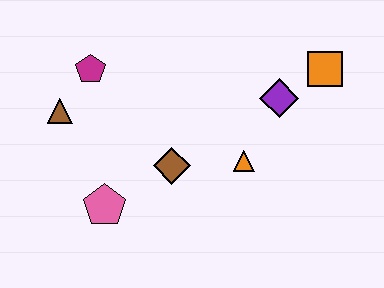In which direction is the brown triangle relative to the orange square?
The brown triangle is to the left of the orange square.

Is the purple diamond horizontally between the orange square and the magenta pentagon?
Yes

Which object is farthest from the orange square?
The brown triangle is farthest from the orange square.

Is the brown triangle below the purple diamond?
Yes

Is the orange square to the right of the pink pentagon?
Yes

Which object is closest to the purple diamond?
The orange square is closest to the purple diamond.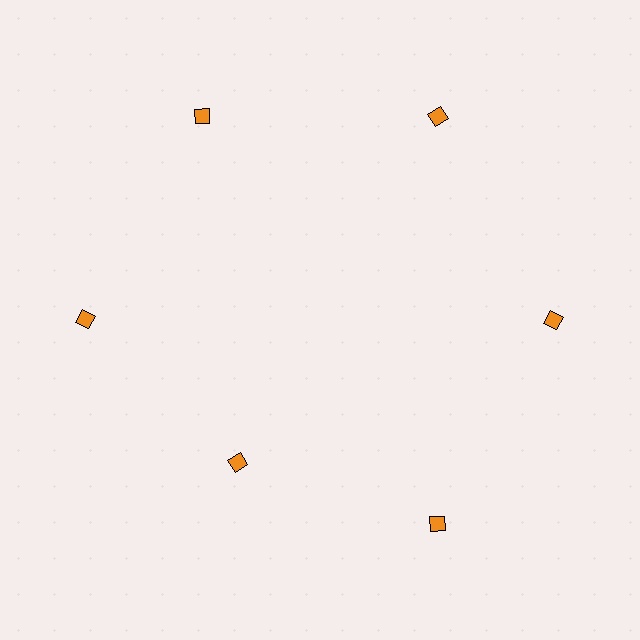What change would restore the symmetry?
The symmetry would be restored by moving it outward, back onto the ring so that all 6 diamonds sit at equal angles and equal distance from the center.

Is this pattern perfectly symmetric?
No. The 6 orange diamonds are arranged in a ring, but one element near the 7 o'clock position is pulled inward toward the center, breaking the 6-fold rotational symmetry.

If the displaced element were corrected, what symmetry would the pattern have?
It would have 6-fold rotational symmetry — the pattern would map onto itself every 60 degrees.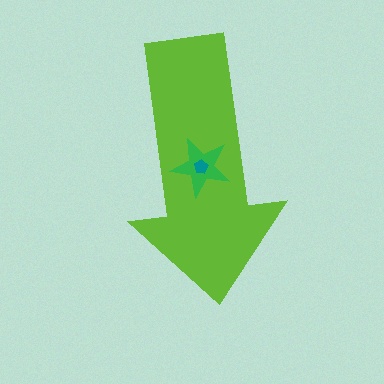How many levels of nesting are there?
3.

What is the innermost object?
The teal pentagon.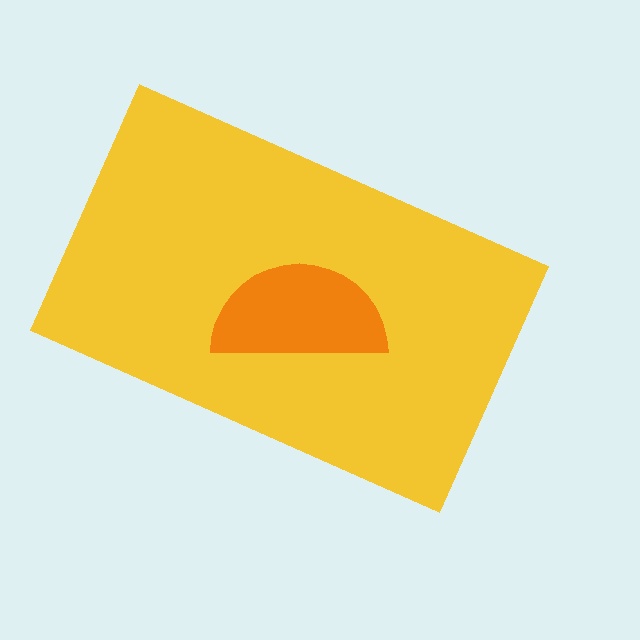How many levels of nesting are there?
2.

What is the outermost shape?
The yellow rectangle.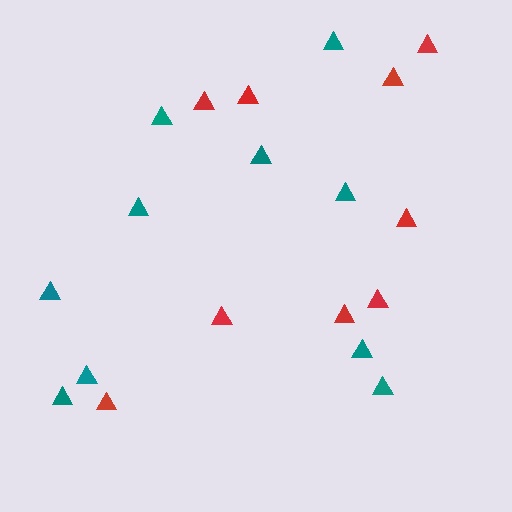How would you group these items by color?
There are 2 groups: one group of teal triangles (10) and one group of red triangles (9).